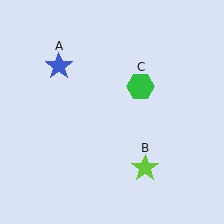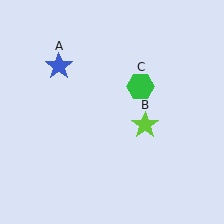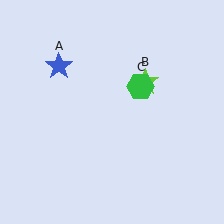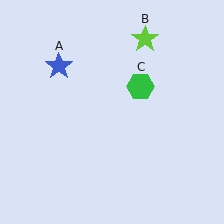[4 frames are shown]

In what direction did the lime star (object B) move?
The lime star (object B) moved up.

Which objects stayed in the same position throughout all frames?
Blue star (object A) and green hexagon (object C) remained stationary.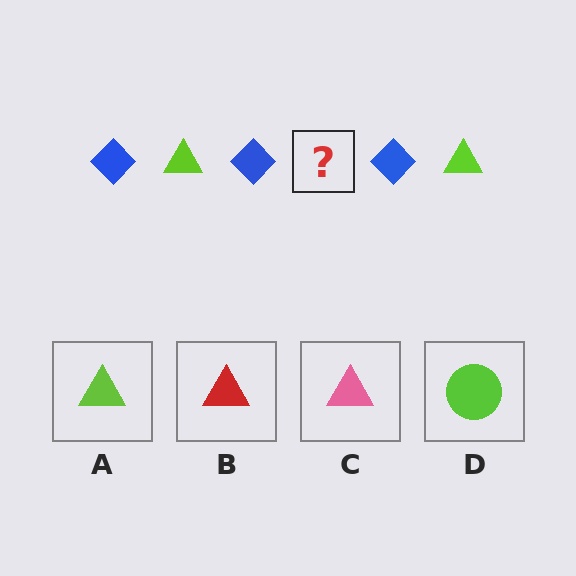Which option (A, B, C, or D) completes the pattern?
A.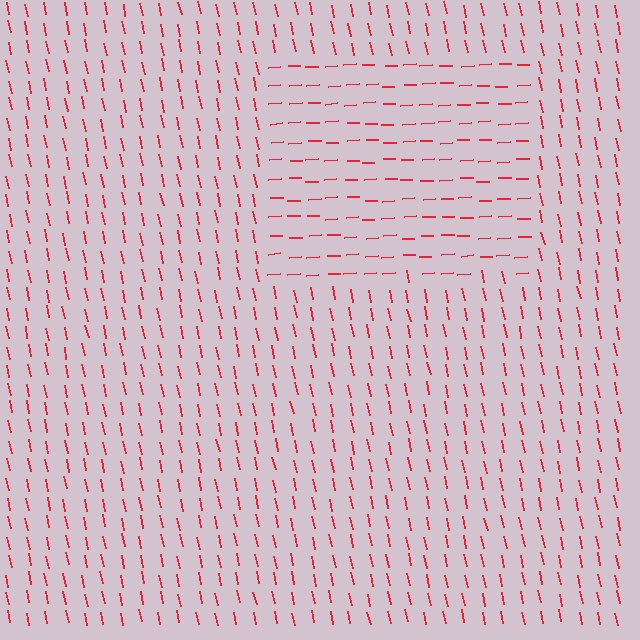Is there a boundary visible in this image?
Yes, there is a texture boundary formed by a change in line orientation.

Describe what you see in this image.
The image is filled with small red line segments. A rectangle region in the image has lines oriented differently from the surrounding lines, creating a visible texture boundary.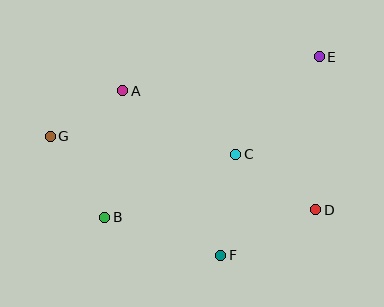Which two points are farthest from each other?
Points E and G are farthest from each other.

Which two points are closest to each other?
Points A and G are closest to each other.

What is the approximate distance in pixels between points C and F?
The distance between C and F is approximately 102 pixels.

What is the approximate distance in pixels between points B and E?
The distance between B and E is approximately 268 pixels.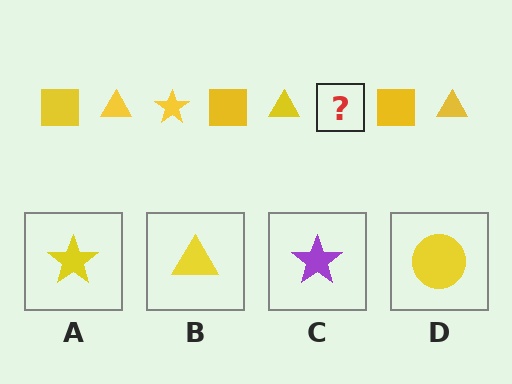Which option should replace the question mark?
Option A.